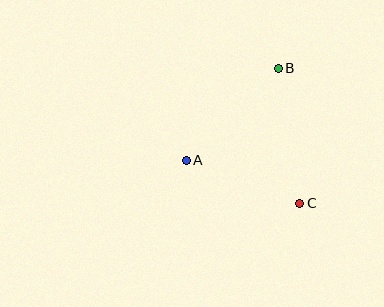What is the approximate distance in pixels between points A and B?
The distance between A and B is approximately 130 pixels.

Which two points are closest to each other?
Points A and C are closest to each other.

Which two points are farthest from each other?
Points B and C are farthest from each other.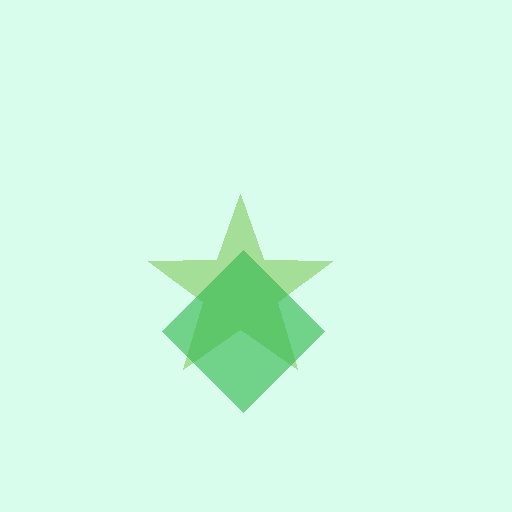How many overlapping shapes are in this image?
There are 2 overlapping shapes in the image.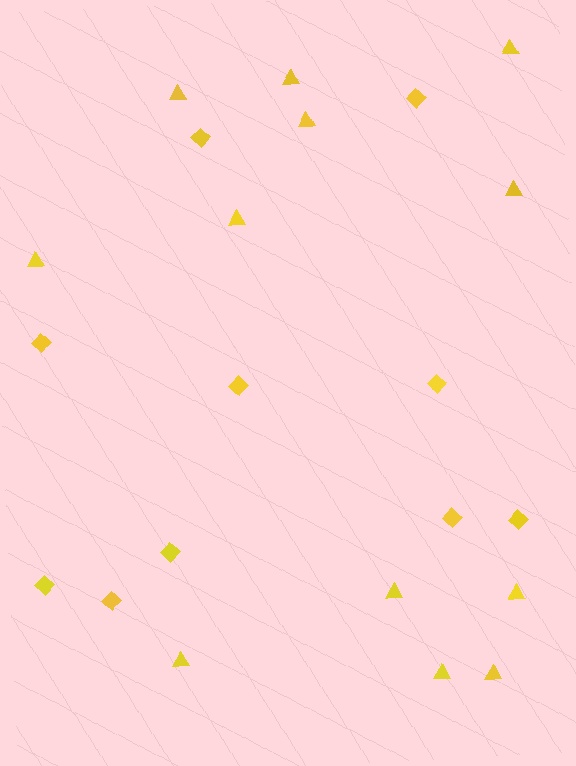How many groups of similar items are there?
There are 2 groups: one group of triangles (12) and one group of diamonds (10).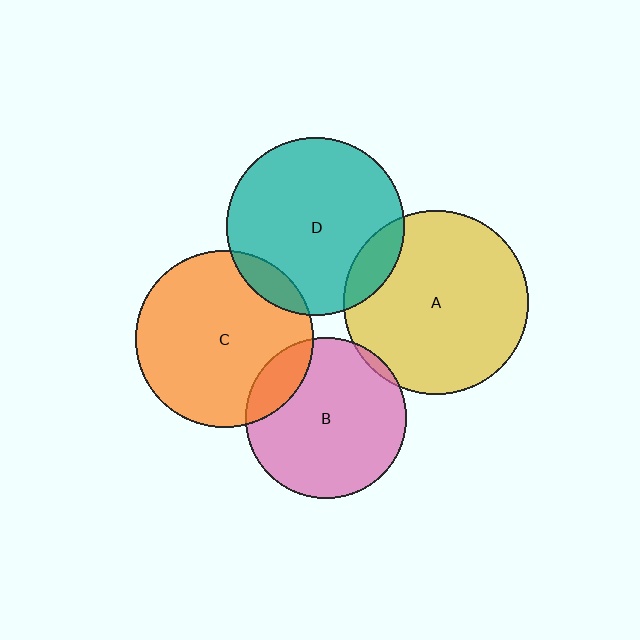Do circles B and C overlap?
Yes.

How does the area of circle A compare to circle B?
Approximately 1.3 times.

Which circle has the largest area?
Circle A (yellow).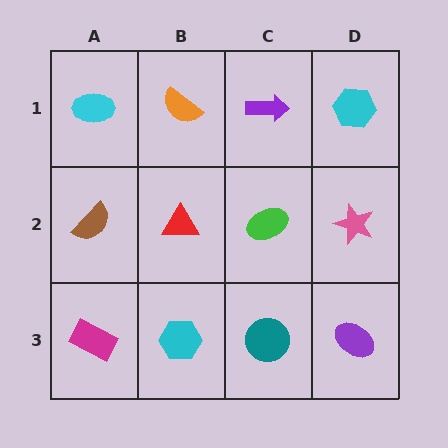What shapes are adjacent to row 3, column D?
A pink star (row 2, column D), a teal circle (row 3, column C).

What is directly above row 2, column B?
An orange semicircle.